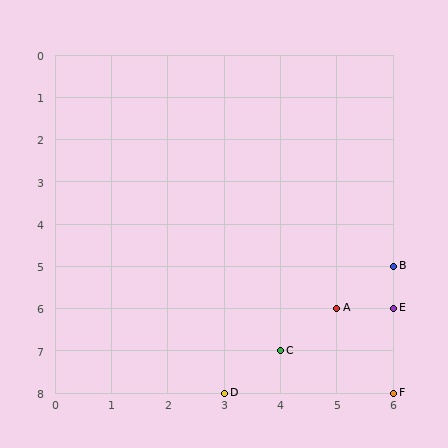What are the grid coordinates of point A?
Point A is at grid coordinates (5, 6).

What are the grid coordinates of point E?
Point E is at grid coordinates (6, 6).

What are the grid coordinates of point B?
Point B is at grid coordinates (6, 5).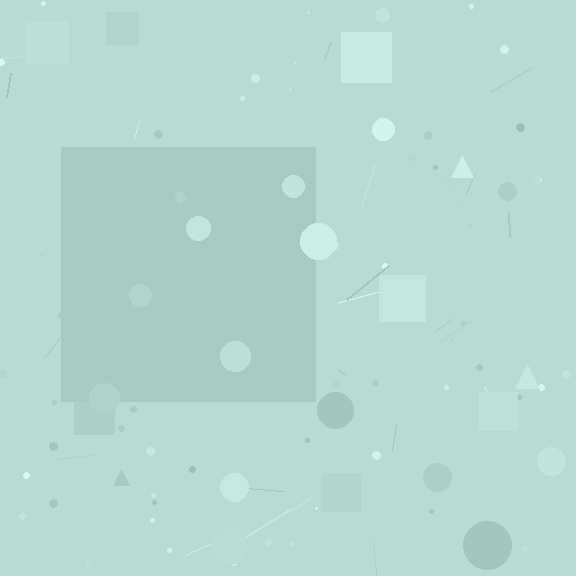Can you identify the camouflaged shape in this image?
The camouflaged shape is a square.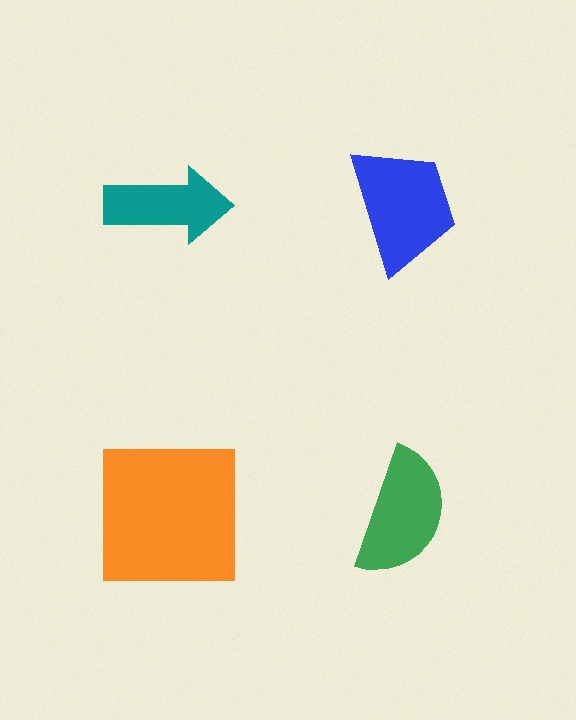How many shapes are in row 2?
2 shapes.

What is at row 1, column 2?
A blue trapezoid.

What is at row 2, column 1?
An orange square.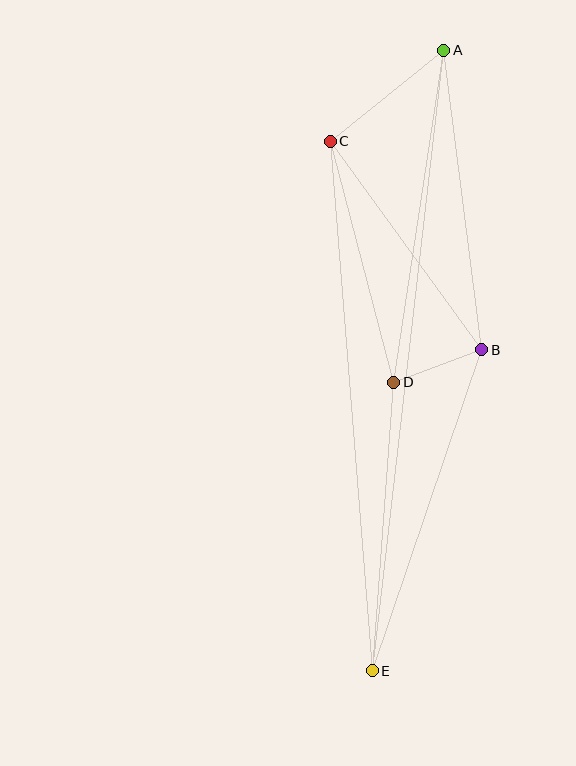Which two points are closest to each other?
Points B and D are closest to each other.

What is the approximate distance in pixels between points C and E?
The distance between C and E is approximately 531 pixels.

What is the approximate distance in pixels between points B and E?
The distance between B and E is approximately 339 pixels.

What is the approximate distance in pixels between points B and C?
The distance between B and C is approximately 258 pixels.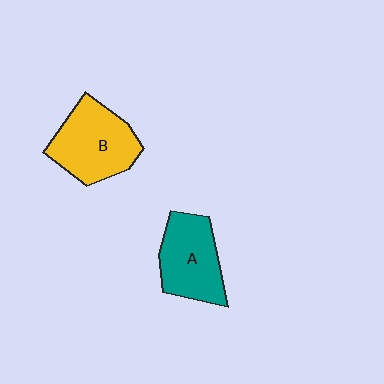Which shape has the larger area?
Shape B (yellow).